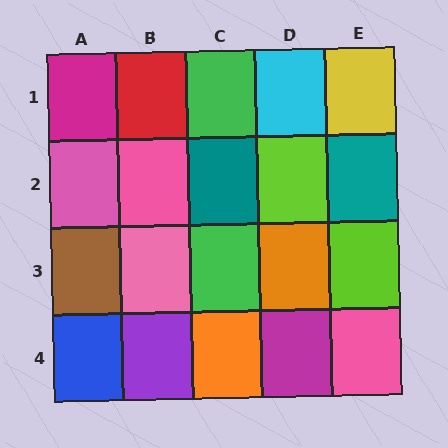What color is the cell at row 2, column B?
Pink.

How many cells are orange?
2 cells are orange.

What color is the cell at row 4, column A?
Blue.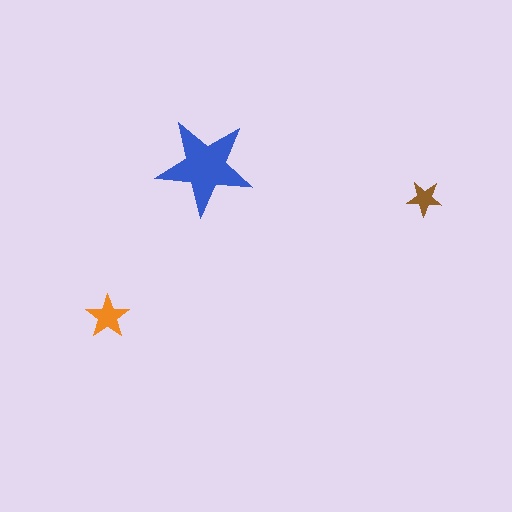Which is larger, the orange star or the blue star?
The blue one.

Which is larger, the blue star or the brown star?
The blue one.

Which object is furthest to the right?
The brown star is rightmost.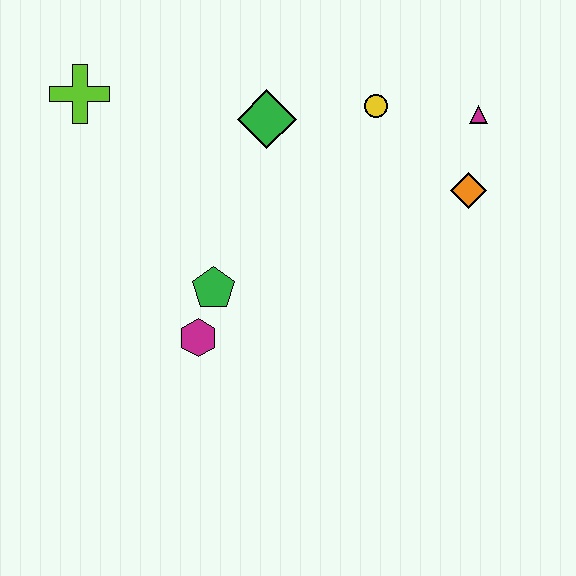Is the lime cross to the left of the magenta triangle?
Yes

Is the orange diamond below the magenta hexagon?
No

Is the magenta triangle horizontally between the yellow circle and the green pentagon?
No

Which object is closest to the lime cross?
The green diamond is closest to the lime cross.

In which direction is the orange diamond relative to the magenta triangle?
The orange diamond is below the magenta triangle.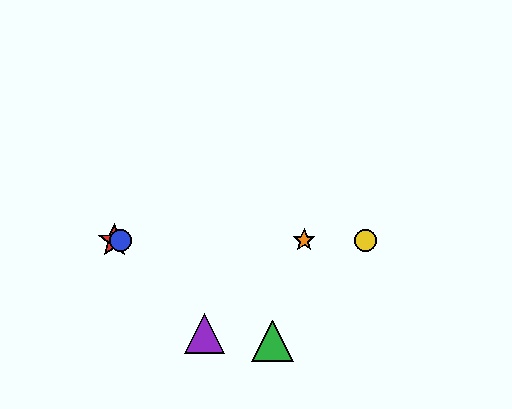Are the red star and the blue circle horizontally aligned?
Yes, both are at y≈240.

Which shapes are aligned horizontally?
The red star, the blue circle, the yellow circle, the orange star are aligned horizontally.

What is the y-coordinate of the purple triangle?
The purple triangle is at y≈334.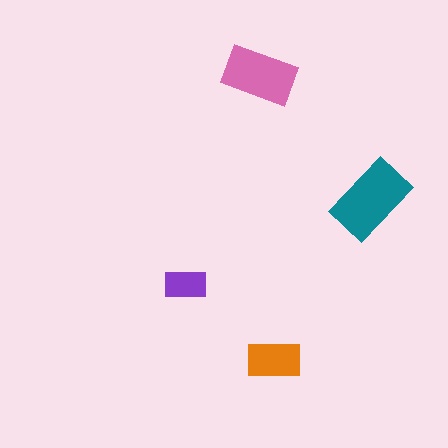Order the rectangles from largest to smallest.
the teal one, the pink one, the orange one, the purple one.